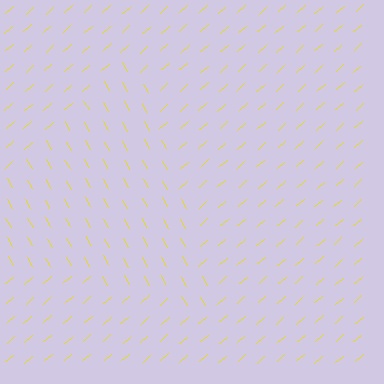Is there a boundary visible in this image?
Yes, there is a texture boundary formed by a change in line orientation.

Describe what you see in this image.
The image is filled with small yellow line segments. A triangle region in the image has lines oriented differently from the surrounding lines, creating a visible texture boundary.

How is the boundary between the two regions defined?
The boundary is defined purely by a change in line orientation (approximately 79 degrees difference). All lines are the same color and thickness.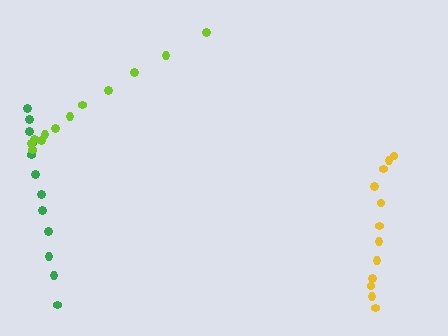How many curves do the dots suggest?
There are 3 distinct paths.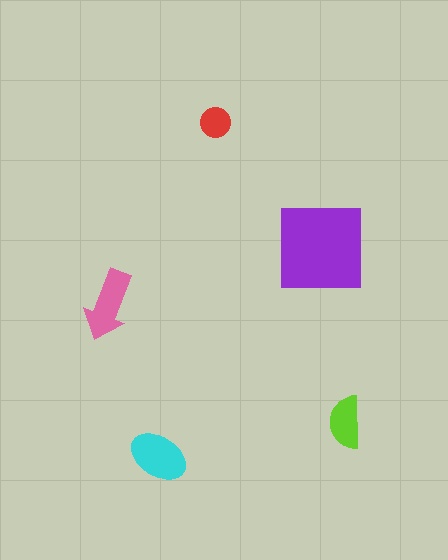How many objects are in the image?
There are 5 objects in the image.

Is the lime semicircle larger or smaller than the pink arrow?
Smaller.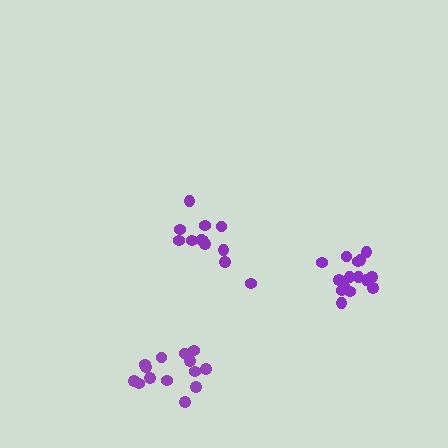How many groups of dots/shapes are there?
There are 3 groups.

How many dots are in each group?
Group 1: 12 dots, Group 2: 14 dots, Group 3: 15 dots (41 total).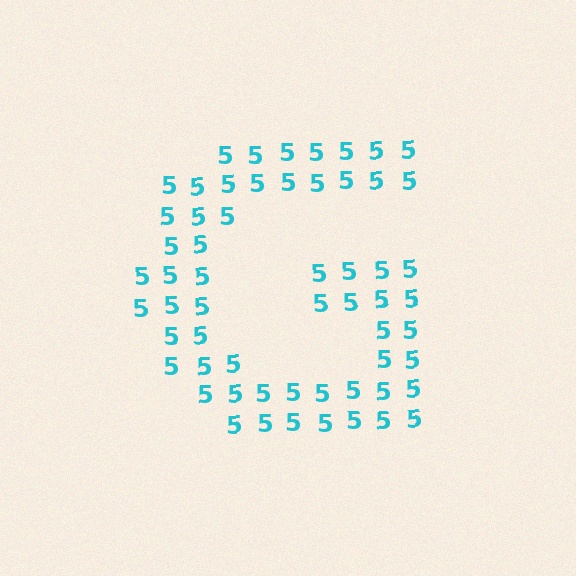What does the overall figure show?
The overall figure shows the letter G.